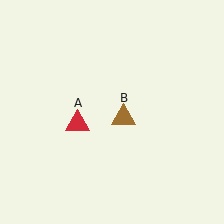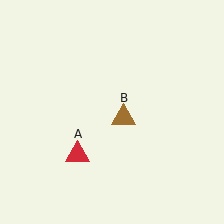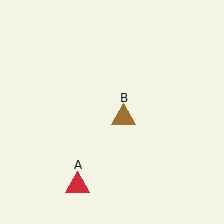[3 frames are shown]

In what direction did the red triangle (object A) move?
The red triangle (object A) moved down.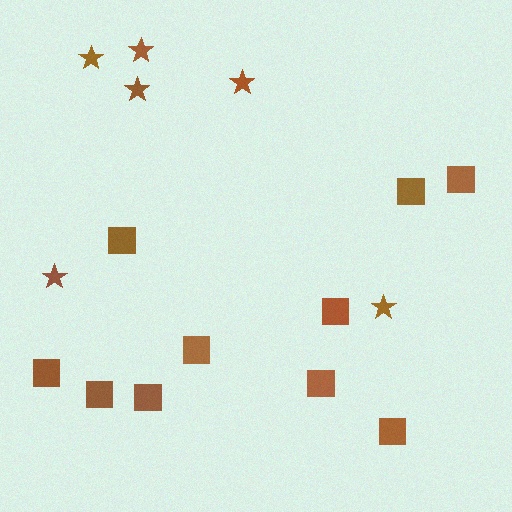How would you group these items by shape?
There are 2 groups: one group of stars (6) and one group of squares (10).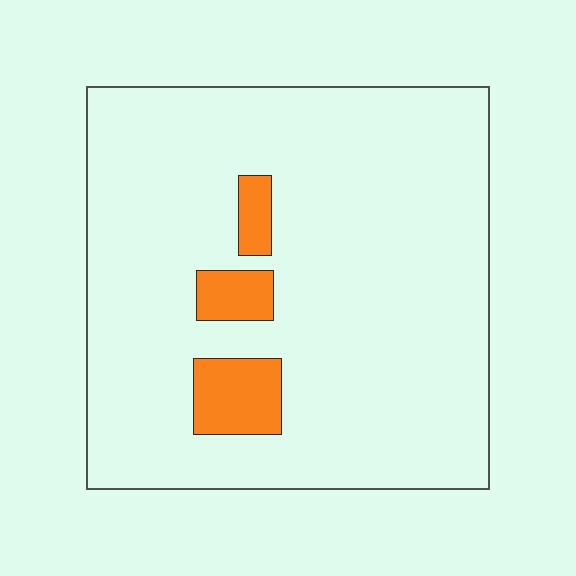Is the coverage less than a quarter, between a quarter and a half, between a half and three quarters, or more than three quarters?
Less than a quarter.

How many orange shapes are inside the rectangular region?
3.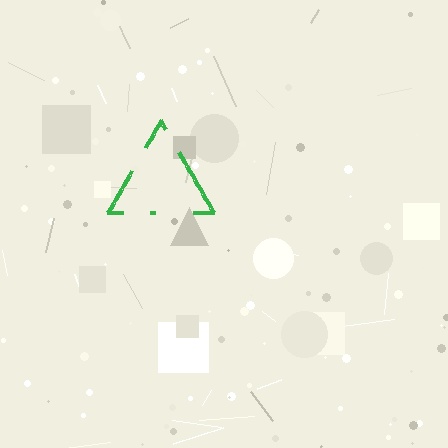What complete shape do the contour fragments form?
The contour fragments form a triangle.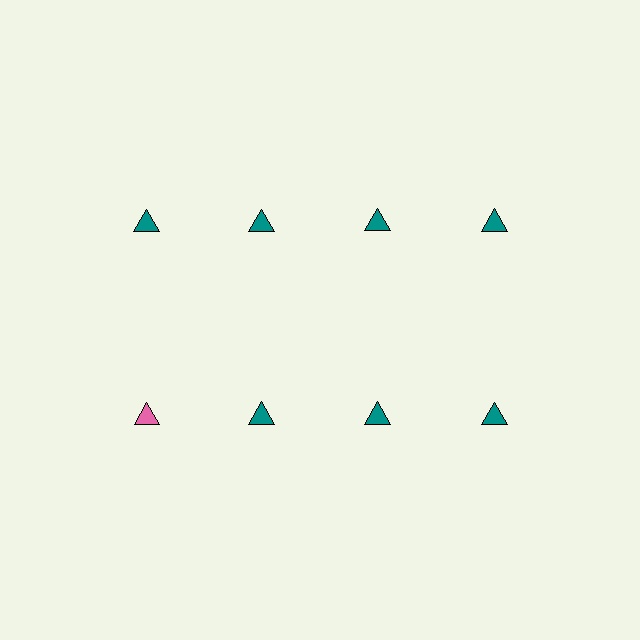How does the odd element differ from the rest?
It has a different color: pink instead of teal.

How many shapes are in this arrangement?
There are 8 shapes arranged in a grid pattern.